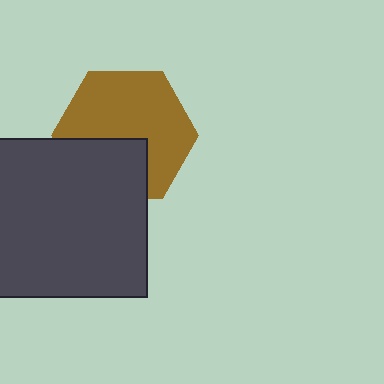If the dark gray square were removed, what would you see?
You would see the complete brown hexagon.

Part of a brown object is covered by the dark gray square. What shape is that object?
It is a hexagon.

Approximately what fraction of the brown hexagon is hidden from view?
Roughly 34% of the brown hexagon is hidden behind the dark gray square.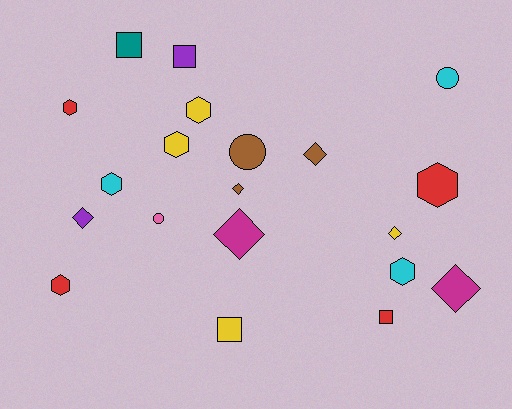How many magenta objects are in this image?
There are 2 magenta objects.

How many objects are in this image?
There are 20 objects.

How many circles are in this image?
There are 3 circles.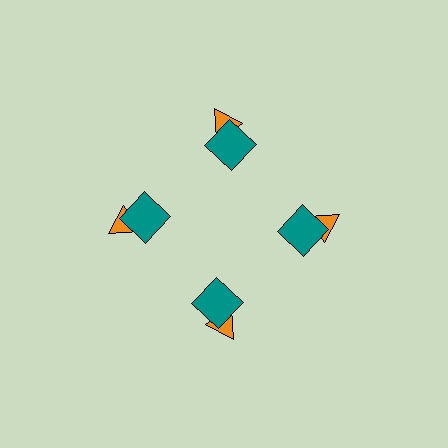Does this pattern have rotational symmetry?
Yes, this pattern has 4-fold rotational symmetry. It looks the same after rotating 90 degrees around the center.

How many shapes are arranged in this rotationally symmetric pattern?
There are 8 shapes, arranged in 4 groups of 2.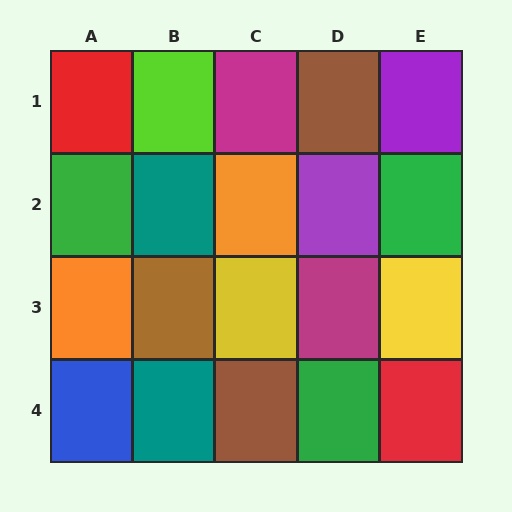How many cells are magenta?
2 cells are magenta.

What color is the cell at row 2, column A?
Green.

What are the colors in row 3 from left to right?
Orange, brown, yellow, magenta, yellow.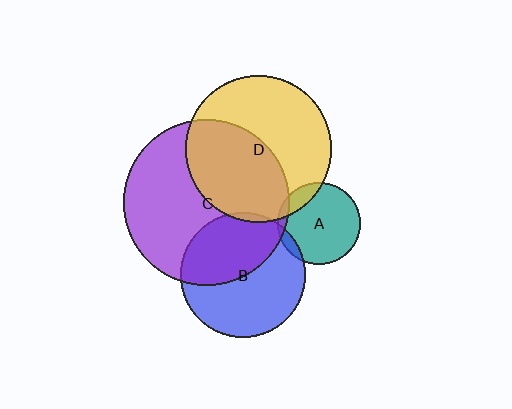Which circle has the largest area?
Circle C (purple).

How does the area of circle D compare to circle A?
Approximately 3.2 times.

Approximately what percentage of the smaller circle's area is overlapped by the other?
Approximately 45%.